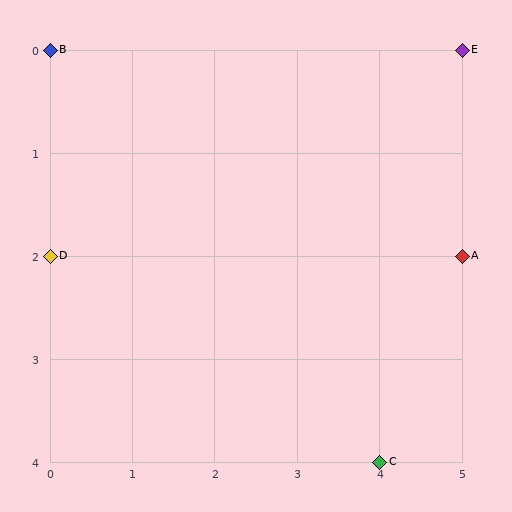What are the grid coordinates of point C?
Point C is at grid coordinates (4, 4).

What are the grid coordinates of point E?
Point E is at grid coordinates (5, 0).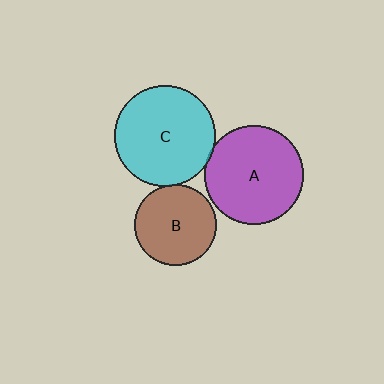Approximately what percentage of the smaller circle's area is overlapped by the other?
Approximately 5%.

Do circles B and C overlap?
Yes.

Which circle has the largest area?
Circle C (cyan).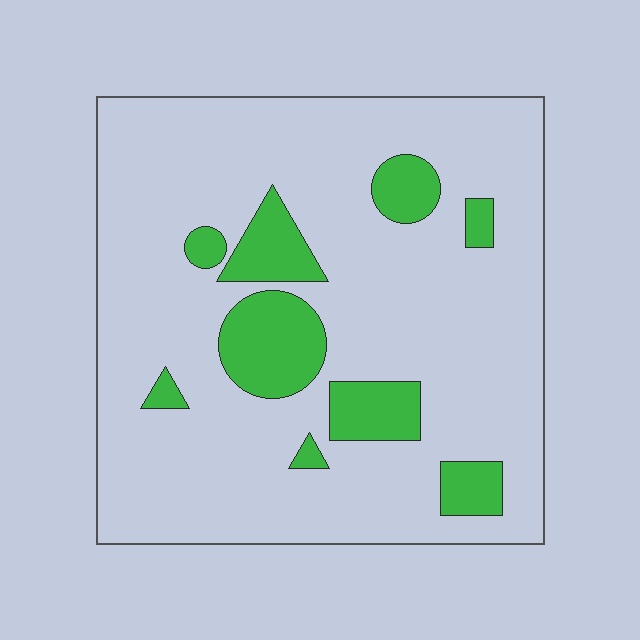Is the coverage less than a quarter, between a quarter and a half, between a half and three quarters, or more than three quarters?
Less than a quarter.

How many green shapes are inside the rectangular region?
9.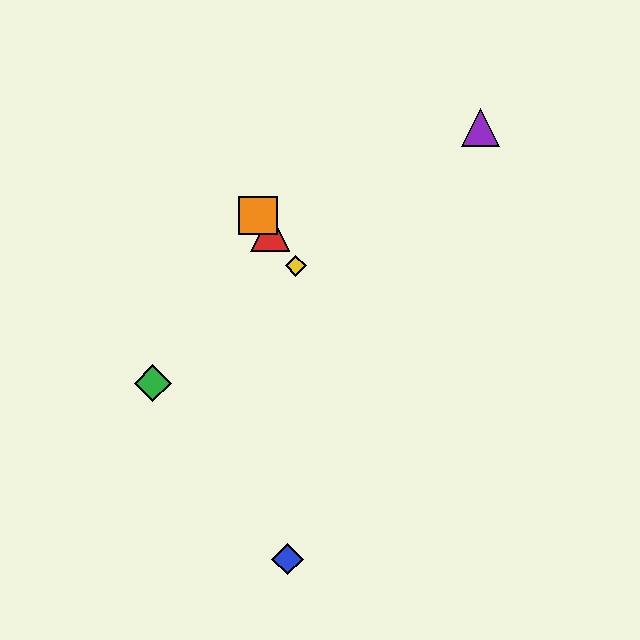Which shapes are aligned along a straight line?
The red triangle, the yellow diamond, the orange square are aligned along a straight line.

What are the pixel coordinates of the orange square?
The orange square is at (258, 215).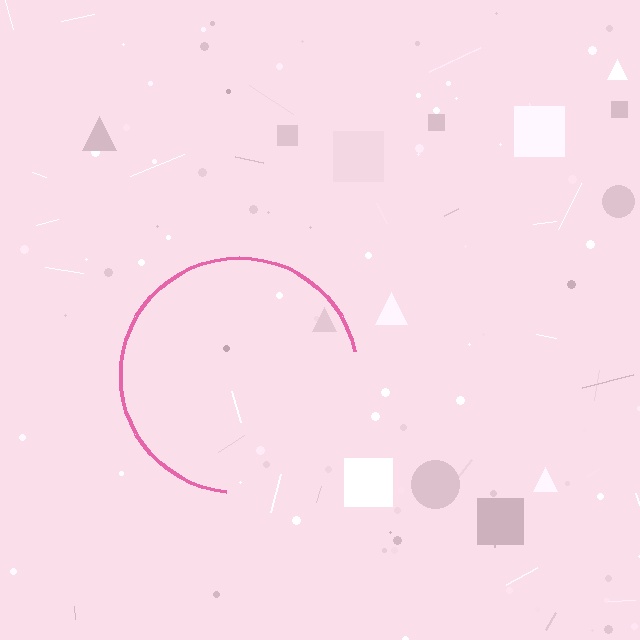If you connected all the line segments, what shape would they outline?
They would outline a circle.